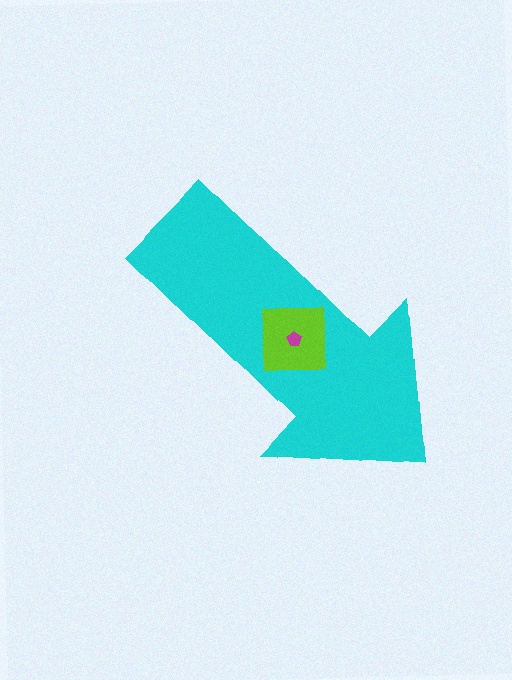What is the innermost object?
The magenta pentagon.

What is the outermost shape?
The cyan arrow.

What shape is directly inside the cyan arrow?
The lime square.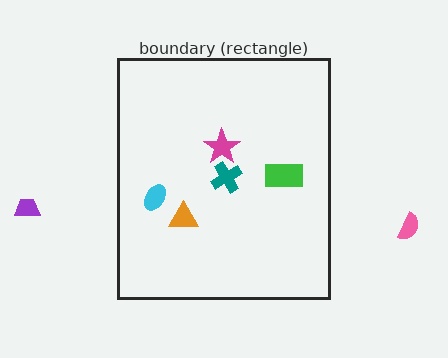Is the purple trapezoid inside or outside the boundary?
Outside.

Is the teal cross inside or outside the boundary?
Inside.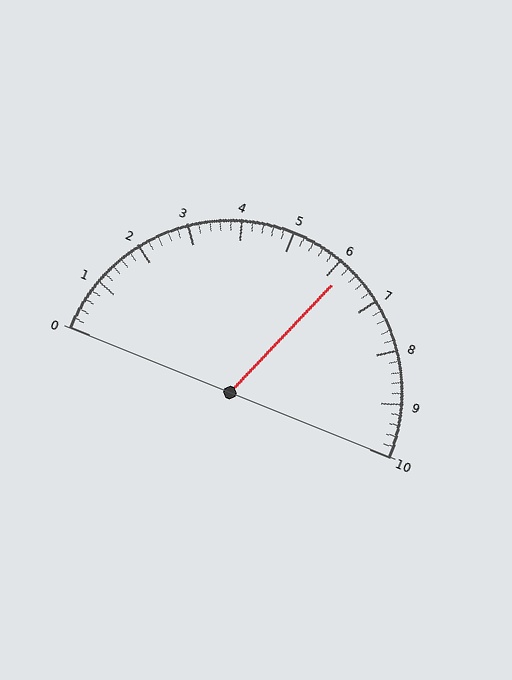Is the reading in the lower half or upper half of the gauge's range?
The reading is in the upper half of the range (0 to 10).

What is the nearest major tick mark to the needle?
The nearest major tick mark is 6.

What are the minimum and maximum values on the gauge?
The gauge ranges from 0 to 10.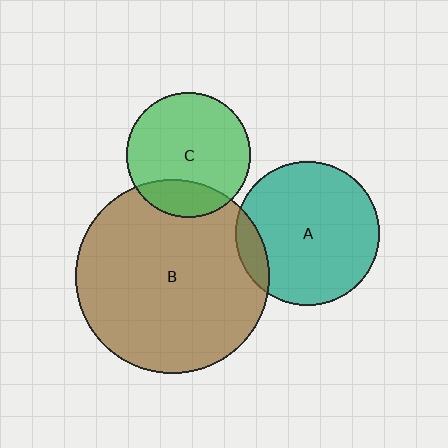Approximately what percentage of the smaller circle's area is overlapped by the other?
Approximately 10%.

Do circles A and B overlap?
Yes.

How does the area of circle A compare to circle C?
Approximately 1.3 times.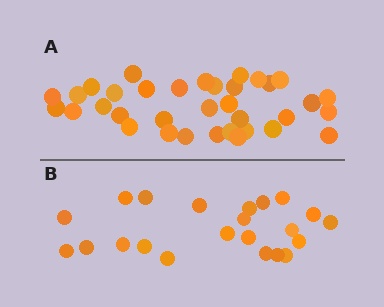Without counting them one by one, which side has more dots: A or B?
Region A (the top region) has more dots.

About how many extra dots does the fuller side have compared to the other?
Region A has approximately 15 more dots than region B.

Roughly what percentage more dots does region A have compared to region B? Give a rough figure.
About 60% more.